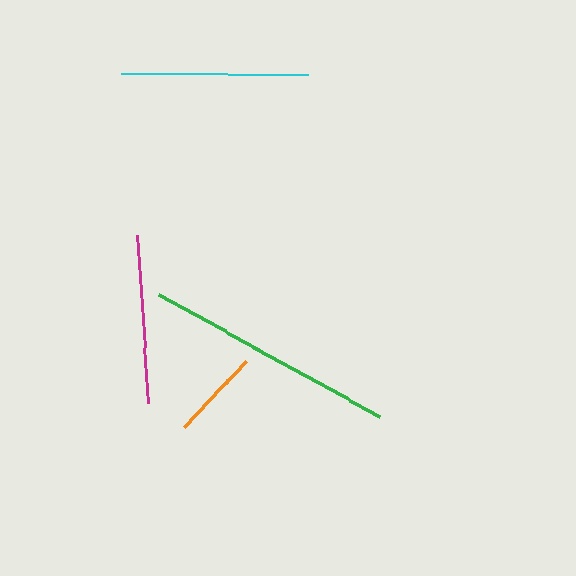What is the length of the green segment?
The green segment is approximately 252 pixels long.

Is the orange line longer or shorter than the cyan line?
The cyan line is longer than the orange line.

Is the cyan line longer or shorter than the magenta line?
The cyan line is longer than the magenta line.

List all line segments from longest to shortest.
From longest to shortest: green, cyan, magenta, orange.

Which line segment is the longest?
The green line is the longest at approximately 252 pixels.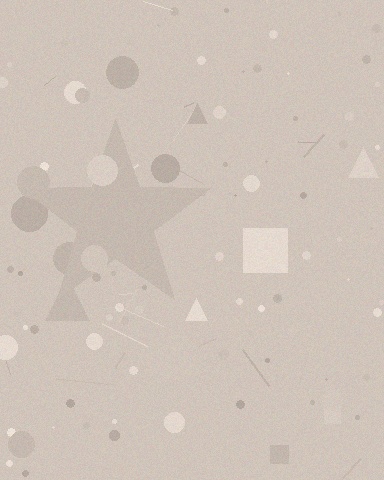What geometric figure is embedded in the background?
A star is embedded in the background.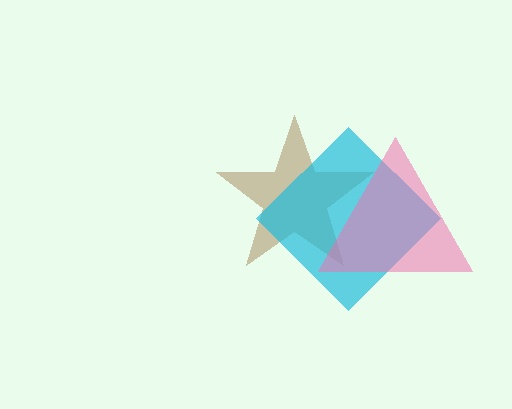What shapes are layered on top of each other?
The layered shapes are: a brown star, a cyan diamond, a pink triangle.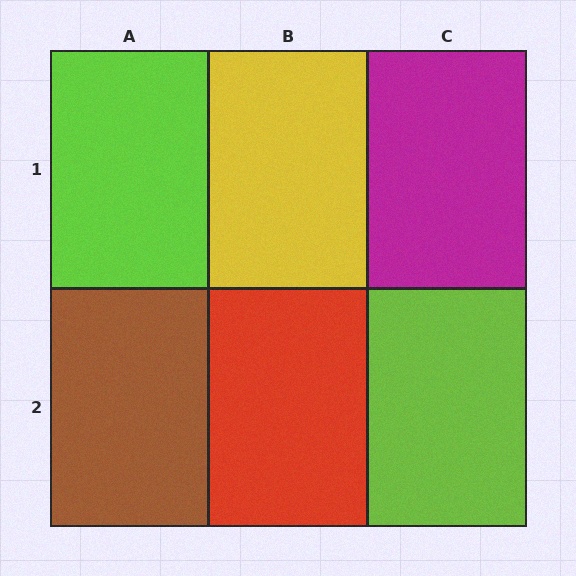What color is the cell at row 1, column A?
Lime.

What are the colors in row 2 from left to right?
Brown, red, lime.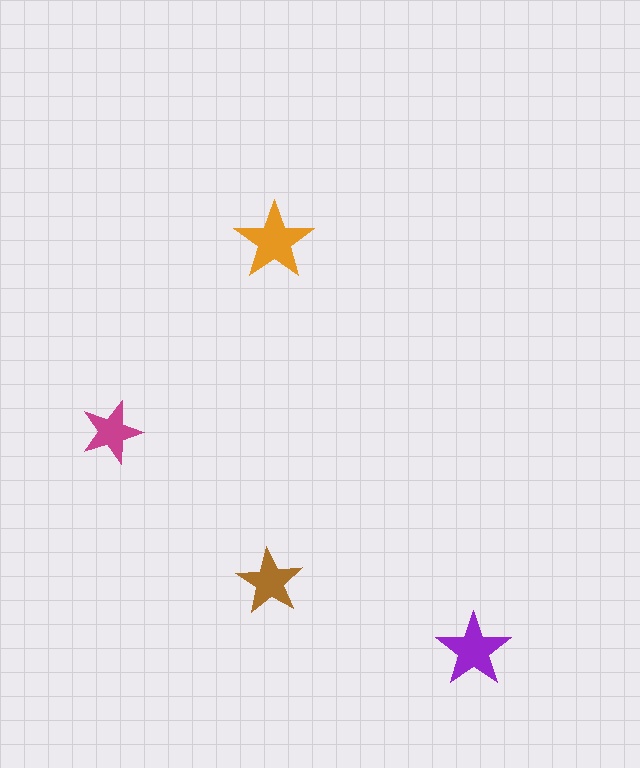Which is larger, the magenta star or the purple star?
The purple one.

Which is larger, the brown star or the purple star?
The purple one.